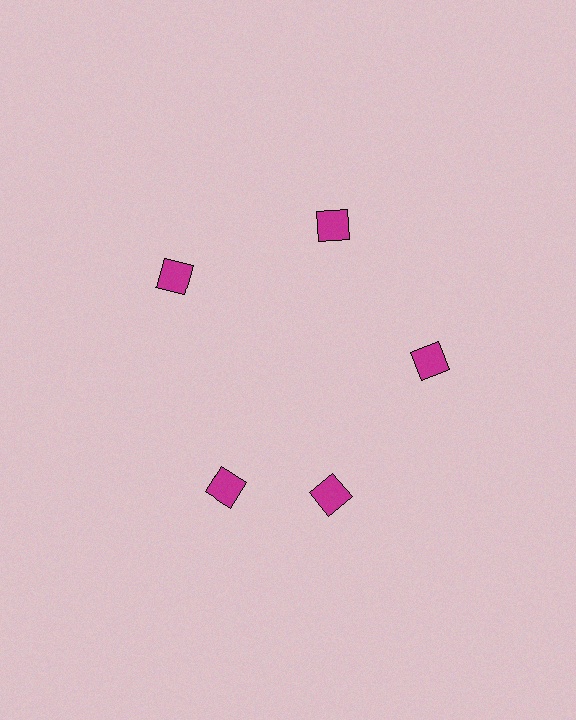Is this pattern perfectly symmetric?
No. The 5 magenta diamonds are arranged in a ring, but one element near the 8 o'clock position is rotated out of alignment along the ring, breaking the 5-fold rotational symmetry.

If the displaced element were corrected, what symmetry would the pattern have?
It would have 5-fold rotational symmetry — the pattern would map onto itself every 72 degrees.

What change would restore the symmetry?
The symmetry would be restored by rotating it back into even spacing with its neighbors so that all 5 diamonds sit at equal angles and equal distance from the center.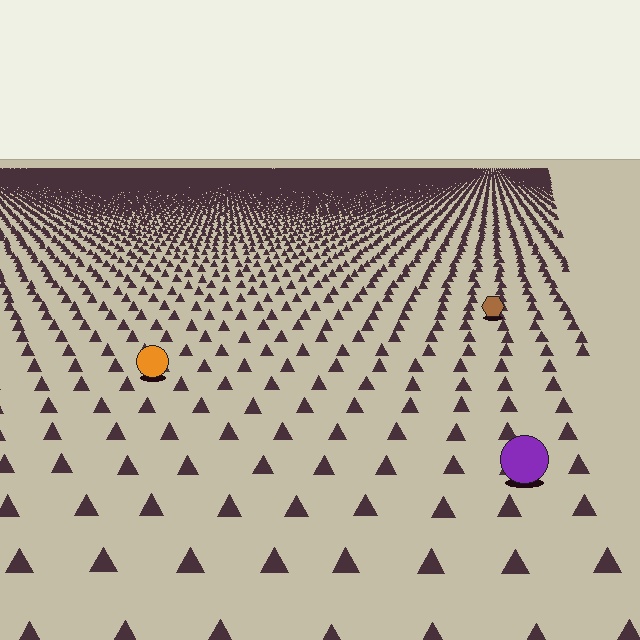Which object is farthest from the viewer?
The brown hexagon is farthest from the viewer. It appears smaller and the ground texture around it is denser.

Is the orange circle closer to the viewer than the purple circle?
No. The purple circle is closer — you can tell from the texture gradient: the ground texture is coarser near it.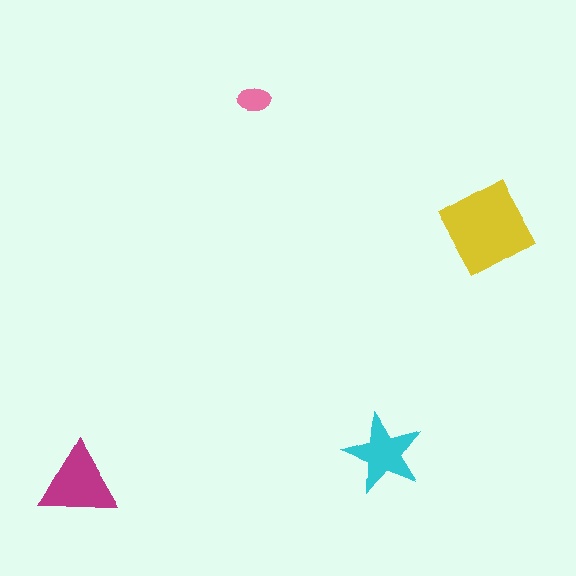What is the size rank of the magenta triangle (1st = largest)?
2nd.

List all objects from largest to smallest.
The yellow square, the magenta triangle, the cyan star, the pink ellipse.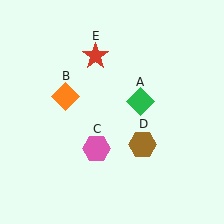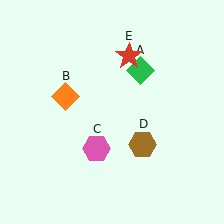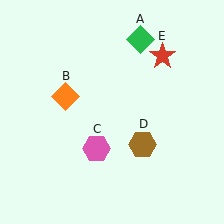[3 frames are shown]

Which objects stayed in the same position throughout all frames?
Orange diamond (object B) and pink hexagon (object C) and brown hexagon (object D) remained stationary.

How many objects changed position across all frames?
2 objects changed position: green diamond (object A), red star (object E).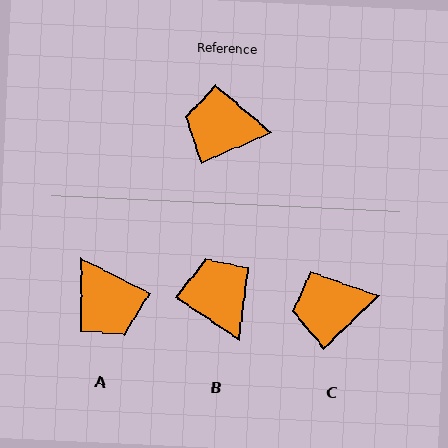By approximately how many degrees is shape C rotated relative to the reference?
Approximately 20 degrees counter-clockwise.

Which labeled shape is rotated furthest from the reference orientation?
A, about 129 degrees away.